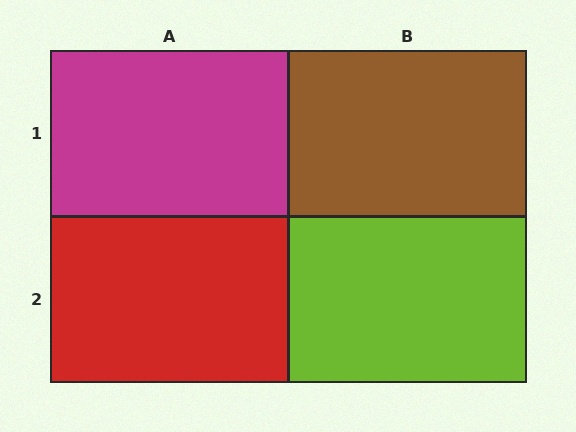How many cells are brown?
1 cell is brown.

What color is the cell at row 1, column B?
Brown.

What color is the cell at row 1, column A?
Magenta.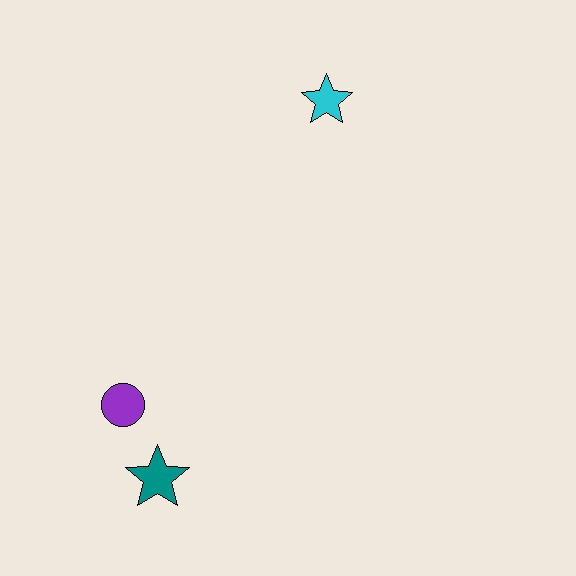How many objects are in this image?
There are 3 objects.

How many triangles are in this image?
There are no triangles.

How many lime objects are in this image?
There are no lime objects.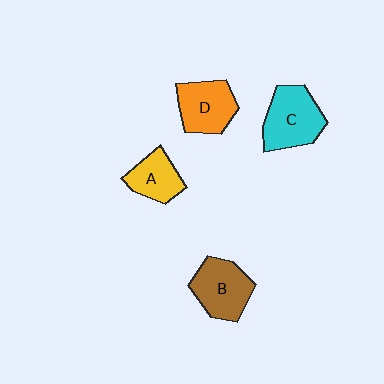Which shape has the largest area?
Shape C (cyan).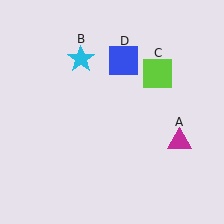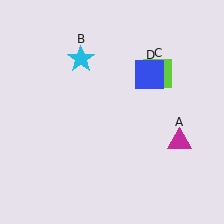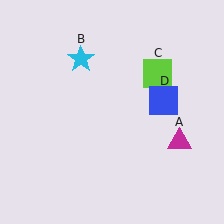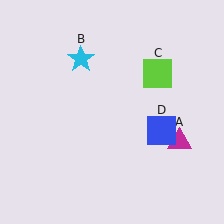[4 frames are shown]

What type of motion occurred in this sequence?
The blue square (object D) rotated clockwise around the center of the scene.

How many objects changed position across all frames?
1 object changed position: blue square (object D).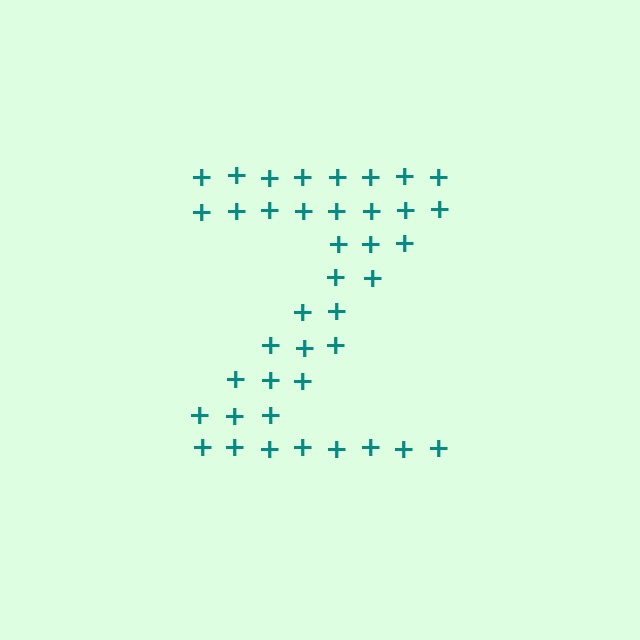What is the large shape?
The large shape is the letter Z.